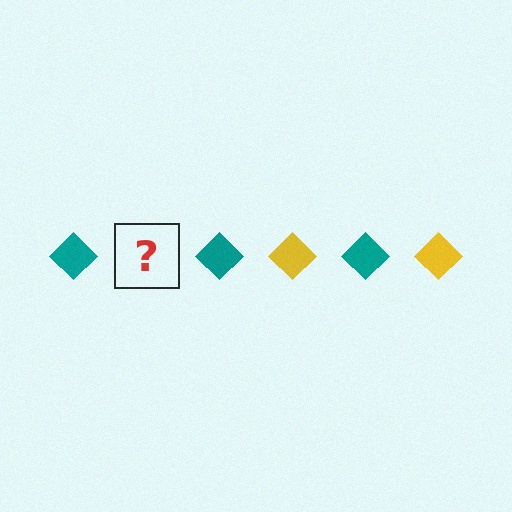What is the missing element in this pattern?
The missing element is a yellow diamond.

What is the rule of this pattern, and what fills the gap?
The rule is that the pattern cycles through teal, yellow diamonds. The gap should be filled with a yellow diamond.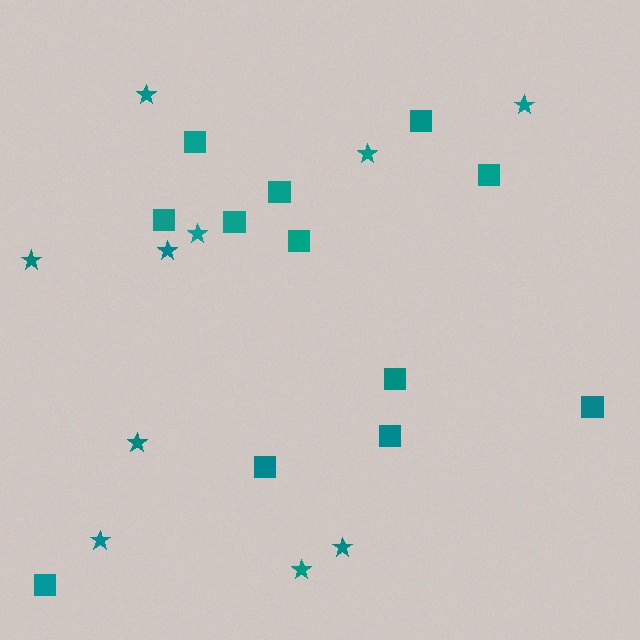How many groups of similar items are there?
There are 2 groups: one group of stars (10) and one group of squares (12).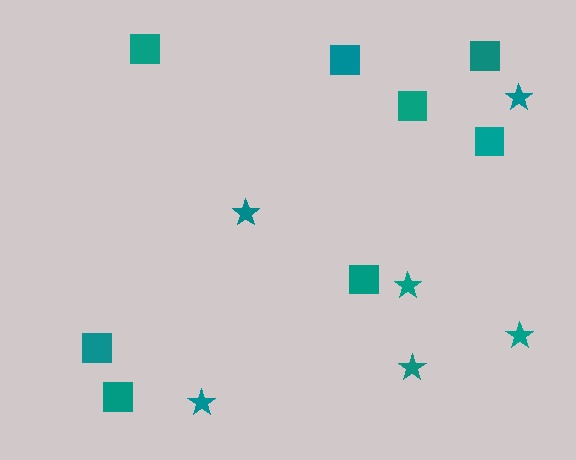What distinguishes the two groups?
There are 2 groups: one group of stars (6) and one group of squares (8).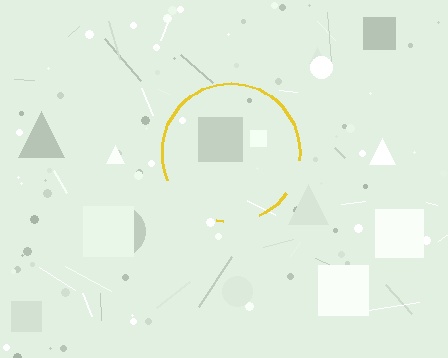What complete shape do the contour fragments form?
The contour fragments form a circle.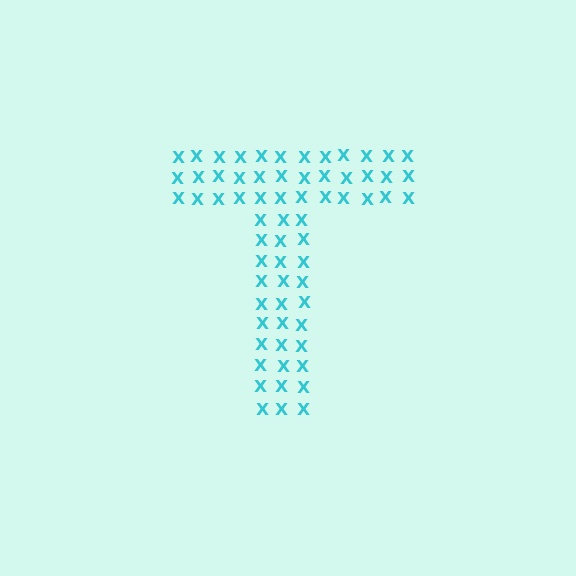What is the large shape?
The large shape is the letter T.